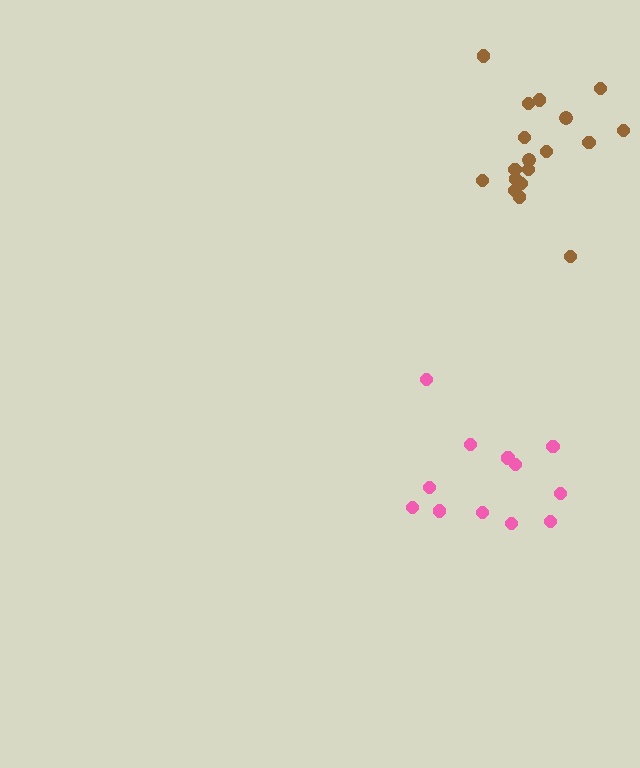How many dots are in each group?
Group 1: 13 dots, Group 2: 18 dots (31 total).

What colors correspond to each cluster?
The clusters are colored: pink, brown.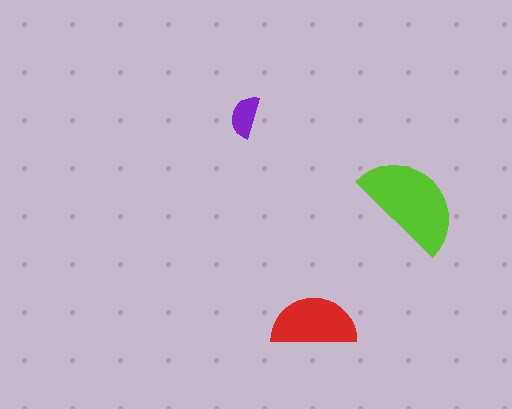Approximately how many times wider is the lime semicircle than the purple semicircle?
About 2.5 times wider.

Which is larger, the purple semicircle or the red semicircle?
The red one.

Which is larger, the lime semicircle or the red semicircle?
The lime one.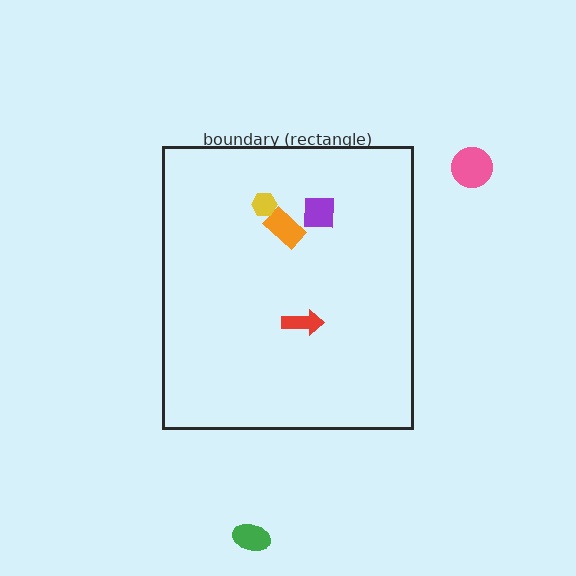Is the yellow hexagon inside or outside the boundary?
Inside.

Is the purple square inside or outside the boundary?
Inside.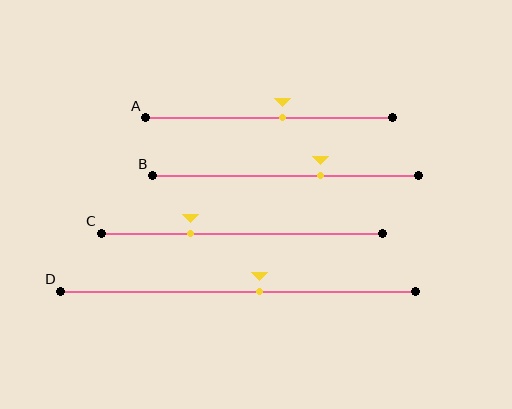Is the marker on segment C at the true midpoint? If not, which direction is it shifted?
No, the marker on segment C is shifted to the left by about 18% of the segment length.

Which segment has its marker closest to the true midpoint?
Segment A has its marker closest to the true midpoint.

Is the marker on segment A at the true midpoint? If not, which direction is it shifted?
No, the marker on segment A is shifted to the right by about 6% of the segment length.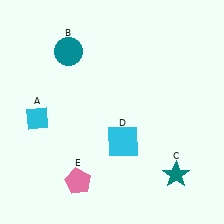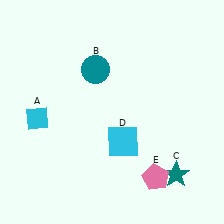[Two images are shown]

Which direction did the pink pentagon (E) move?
The pink pentagon (E) moved right.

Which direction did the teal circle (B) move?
The teal circle (B) moved right.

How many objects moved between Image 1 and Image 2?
2 objects moved between the two images.